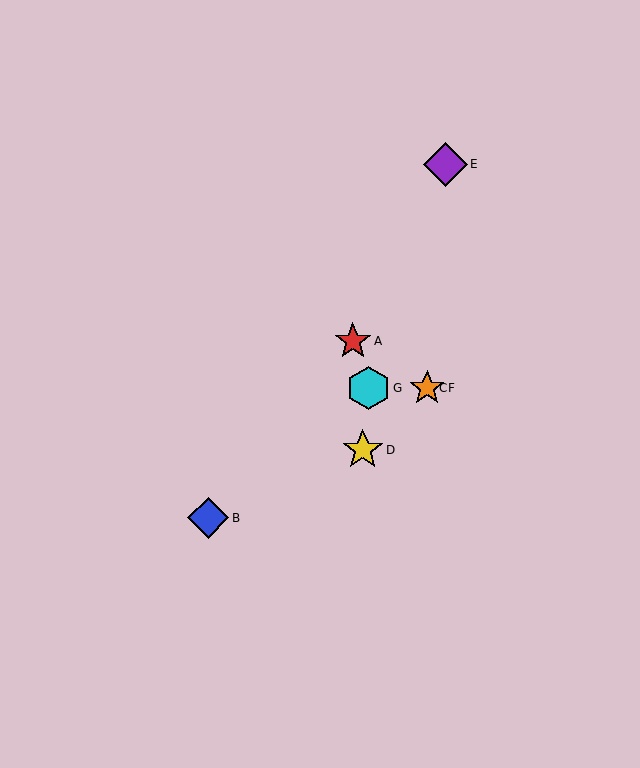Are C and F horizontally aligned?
Yes, both are at y≈388.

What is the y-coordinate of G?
Object G is at y≈388.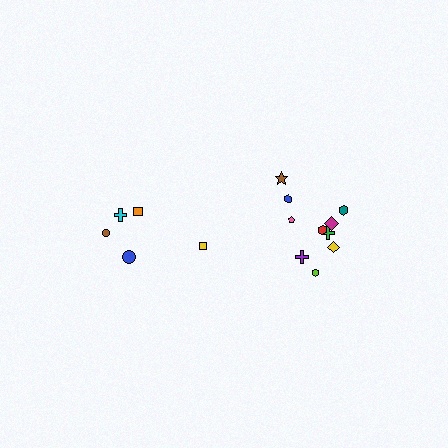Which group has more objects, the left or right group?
The right group.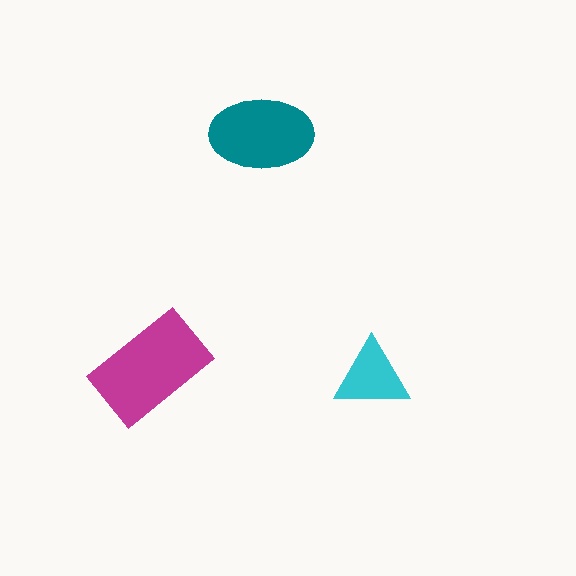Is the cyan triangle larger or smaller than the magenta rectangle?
Smaller.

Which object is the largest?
The magenta rectangle.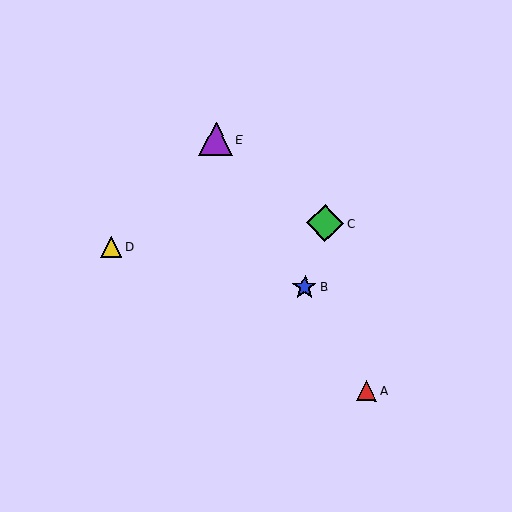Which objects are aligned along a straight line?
Objects A, B, E are aligned along a straight line.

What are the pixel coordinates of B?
Object B is at (305, 287).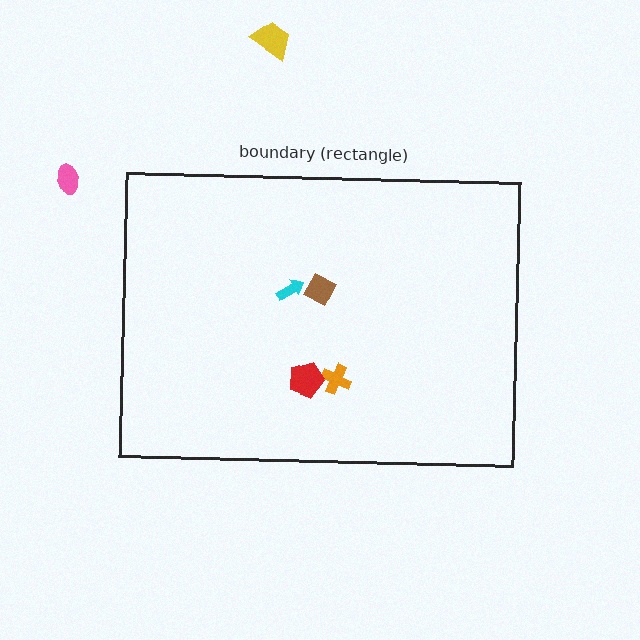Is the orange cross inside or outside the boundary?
Inside.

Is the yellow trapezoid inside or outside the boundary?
Outside.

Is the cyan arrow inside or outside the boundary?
Inside.